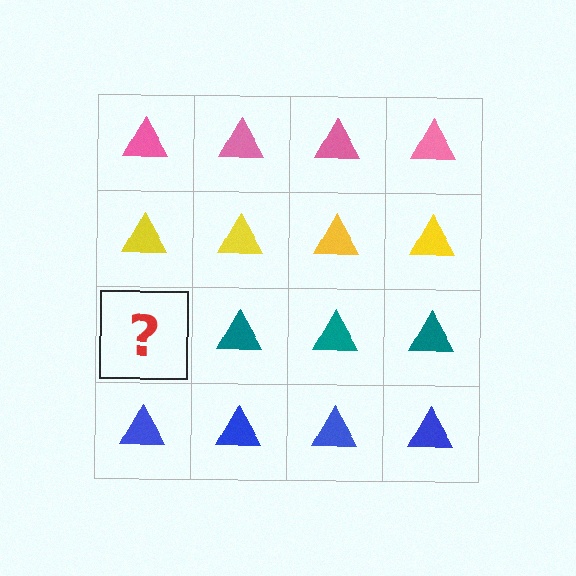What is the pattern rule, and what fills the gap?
The rule is that each row has a consistent color. The gap should be filled with a teal triangle.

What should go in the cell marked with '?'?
The missing cell should contain a teal triangle.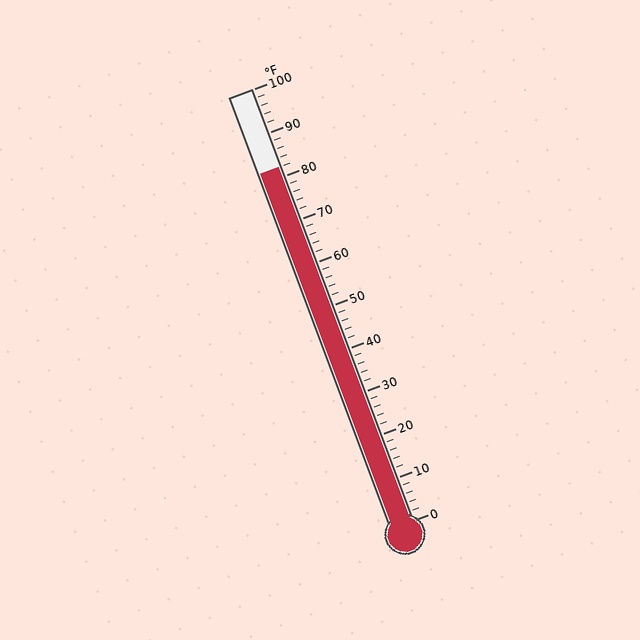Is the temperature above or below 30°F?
The temperature is above 30°F.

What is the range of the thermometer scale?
The thermometer scale ranges from 0°F to 100°F.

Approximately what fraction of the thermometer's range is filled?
The thermometer is filled to approximately 80% of its range.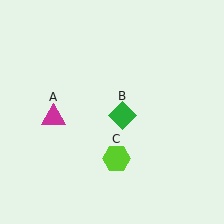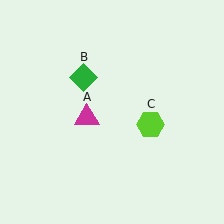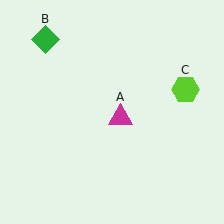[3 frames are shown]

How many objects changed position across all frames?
3 objects changed position: magenta triangle (object A), green diamond (object B), lime hexagon (object C).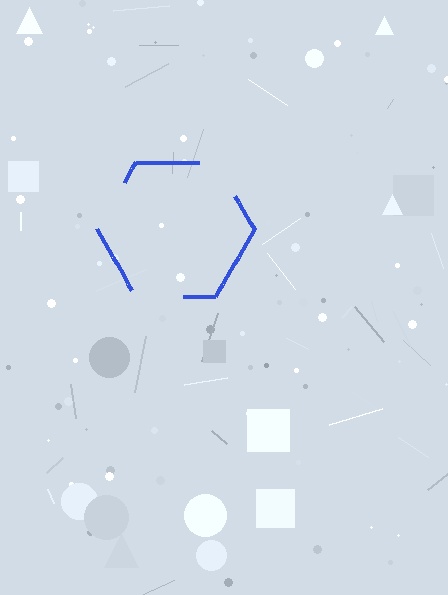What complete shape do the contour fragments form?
The contour fragments form a hexagon.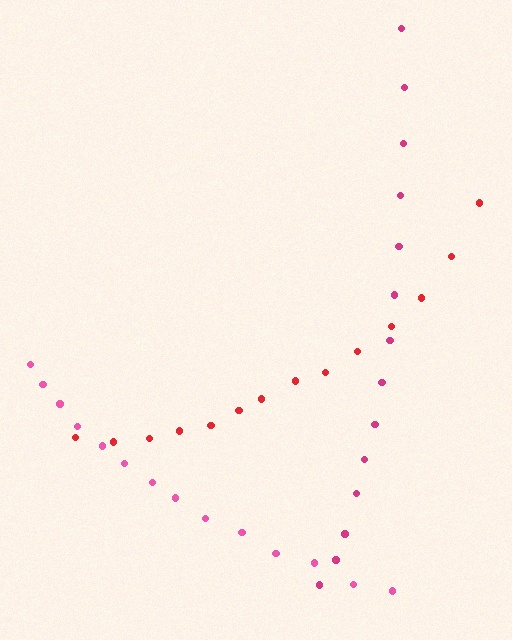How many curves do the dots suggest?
There are 3 distinct paths.